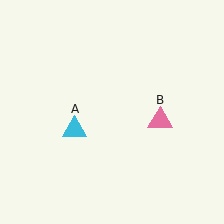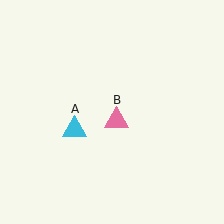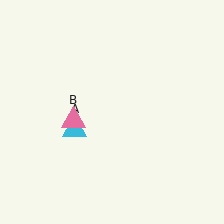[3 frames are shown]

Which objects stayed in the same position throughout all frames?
Cyan triangle (object A) remained stationary.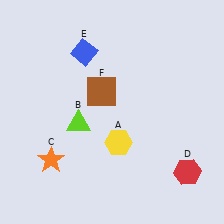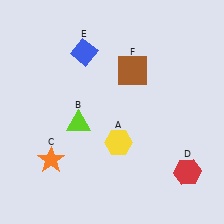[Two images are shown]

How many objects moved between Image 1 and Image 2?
1 object moved between the two images.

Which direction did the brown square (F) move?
The brown square (F) moved right.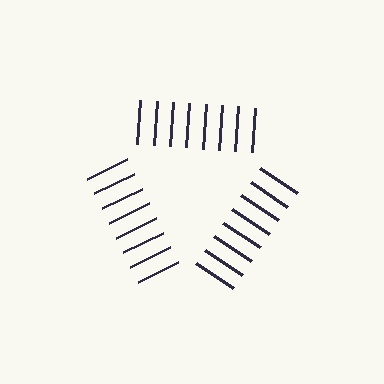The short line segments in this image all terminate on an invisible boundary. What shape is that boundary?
An illusory triangle — the line segments terminate on its edges but no continuous stroke is drawn.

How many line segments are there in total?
24 — 8 along each of the 3 edges.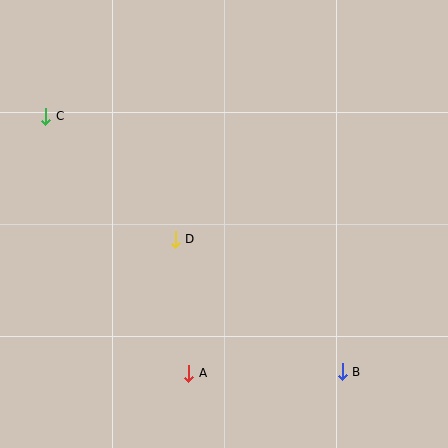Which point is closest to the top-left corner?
Point C is closest to the top-left corner.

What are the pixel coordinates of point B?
Point B is at (342, 372).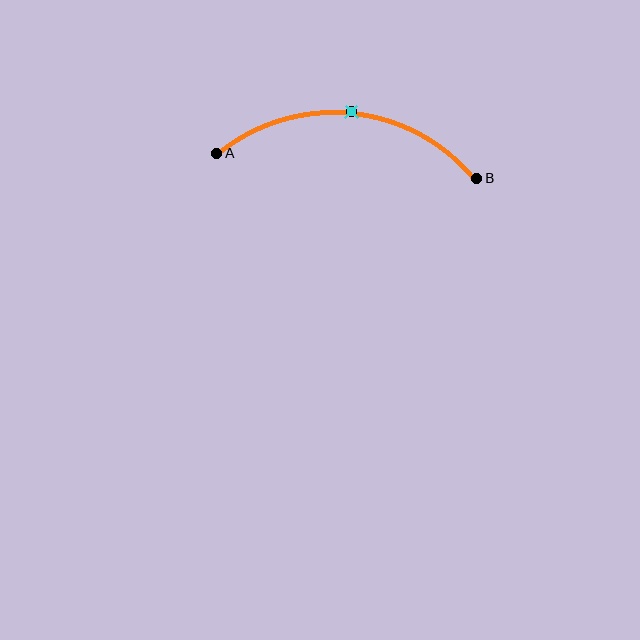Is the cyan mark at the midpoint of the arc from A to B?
Yes. The cyan mark lies on the arc at equal arc-length from both A and B — it is the arc midpoint.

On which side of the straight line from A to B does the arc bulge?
The arc bulges above the straight line connecting A and B.